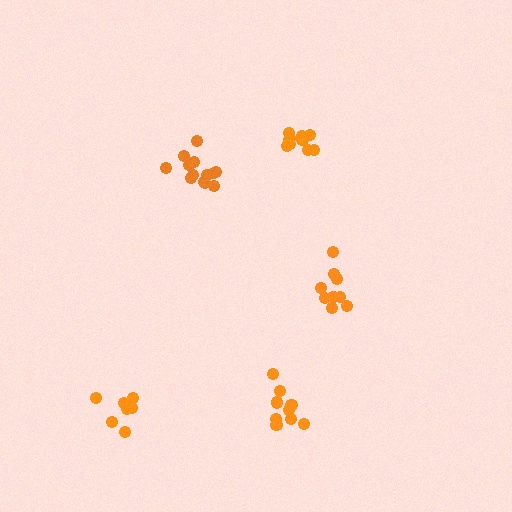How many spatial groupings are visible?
There are 5 spatial groupings.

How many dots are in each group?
Group 1: 11 dots, Group 2: 9 dots, Group 3: 9 dots, Group 4: 13 dots, Group 5: 7 dots (49 total).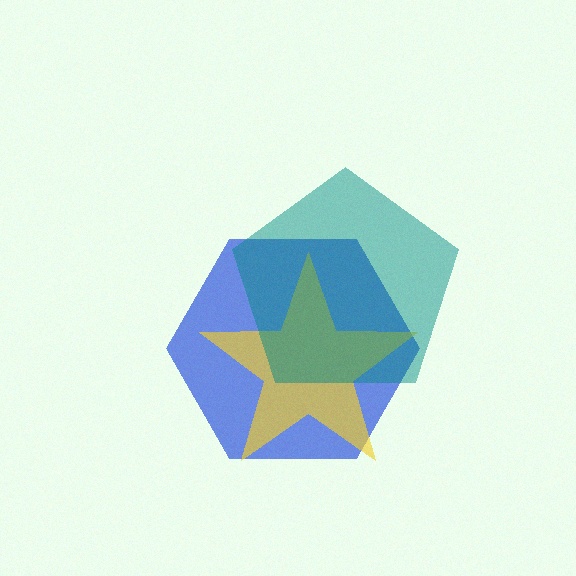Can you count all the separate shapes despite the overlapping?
Yes, there are 3 separate shapes.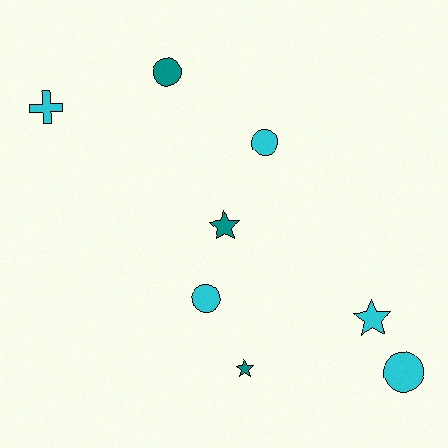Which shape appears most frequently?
Circle, with 4 objects.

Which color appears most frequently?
Cyan, with 5 objects.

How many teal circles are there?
There is 1 teal circle.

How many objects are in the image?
There are 8 objects.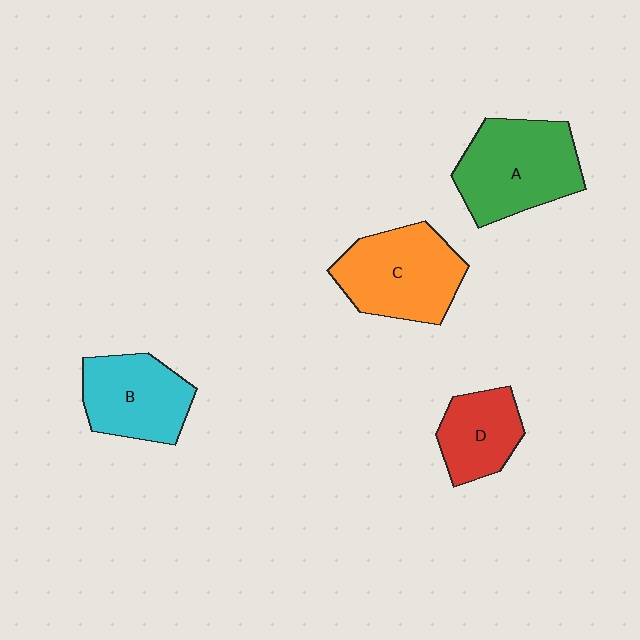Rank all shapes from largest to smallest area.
From largest to smallest: A (green), C (orange), B (cyan), D (red).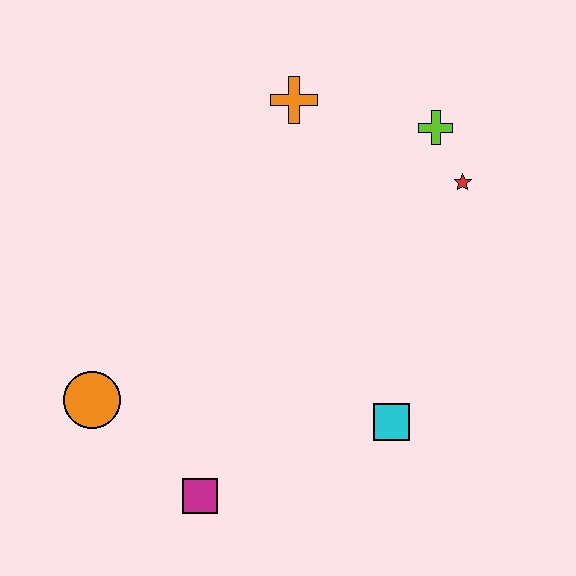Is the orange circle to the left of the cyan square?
Yes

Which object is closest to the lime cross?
The red star is closest to the lime cross.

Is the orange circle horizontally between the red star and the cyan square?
No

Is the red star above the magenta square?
Yes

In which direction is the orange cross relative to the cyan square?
The orange cross is above the cyan square.